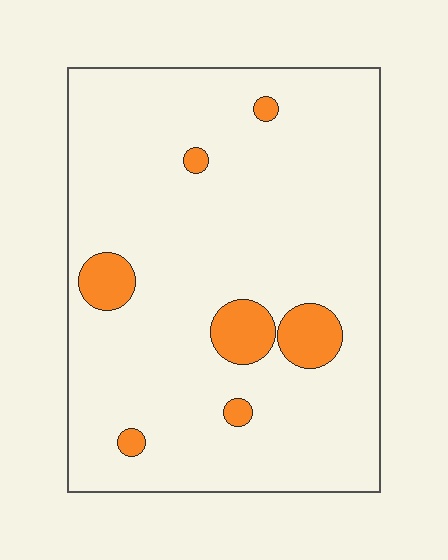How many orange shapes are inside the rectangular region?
7.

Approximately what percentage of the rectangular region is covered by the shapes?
Approximately 10%.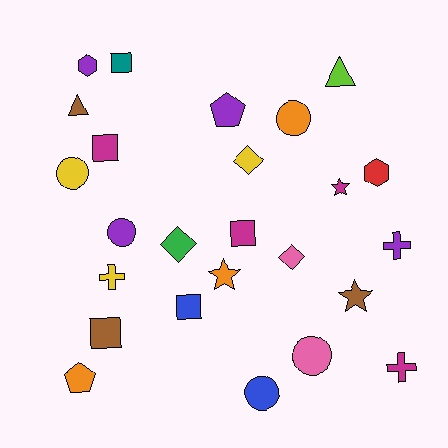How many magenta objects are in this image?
There are 4 magenta objects.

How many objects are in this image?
There are 25 objects.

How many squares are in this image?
There are 5 squares.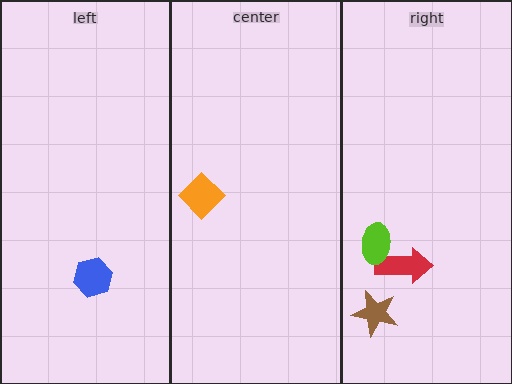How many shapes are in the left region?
1.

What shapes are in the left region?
The blue hexagon.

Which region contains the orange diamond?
The center region.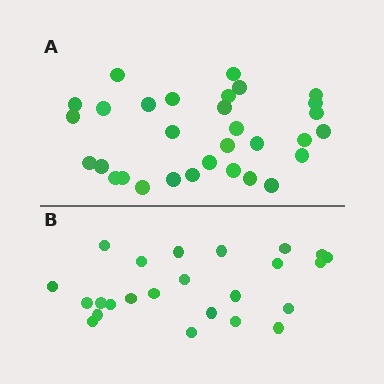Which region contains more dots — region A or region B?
Region A (the top region) has more dots.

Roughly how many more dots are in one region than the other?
Region A has roughly 8 or so more dots than region B.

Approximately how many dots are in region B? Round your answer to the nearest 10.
About 20 dots. (The exact count is 24, which rounds to 20.)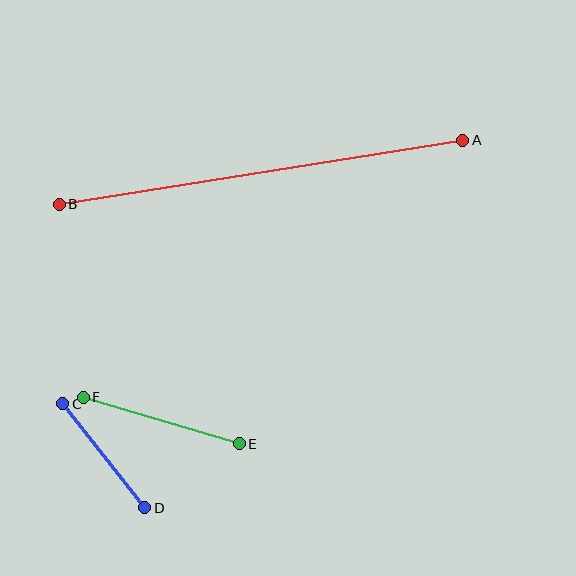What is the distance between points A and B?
The distance is approximately 408 pixels.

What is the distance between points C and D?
The distance is approximately 133 pixels.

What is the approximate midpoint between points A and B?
The midpoint is at approximately (261, 172) pixels.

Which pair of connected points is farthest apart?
Points A and B are farthest apart.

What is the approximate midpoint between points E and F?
The midpoint is at approximately (161, 420) pixels.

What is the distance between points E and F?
The distance is approximately 163 pixels.